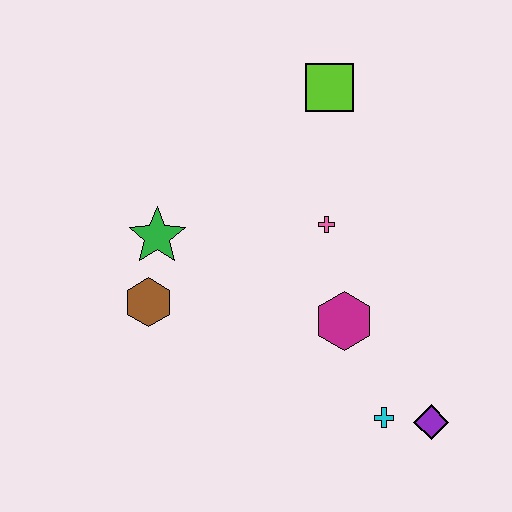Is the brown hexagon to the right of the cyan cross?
No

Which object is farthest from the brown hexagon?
The purple diamond is farthest from the brown hexagon.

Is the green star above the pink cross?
No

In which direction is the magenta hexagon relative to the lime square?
The magenta hexagon is below the lime square.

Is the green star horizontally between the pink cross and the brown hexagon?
Yes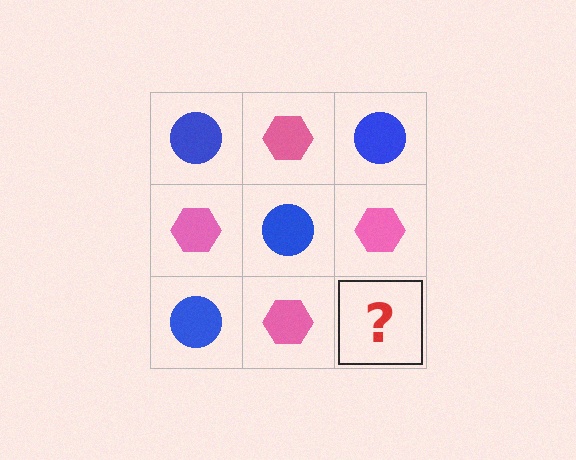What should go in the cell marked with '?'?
The missing cell should contain a blue circle.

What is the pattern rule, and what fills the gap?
The rule is that it alternates blue circle and pink hexagon in a checkerboard pattern. The gap should be filled with a blue circle.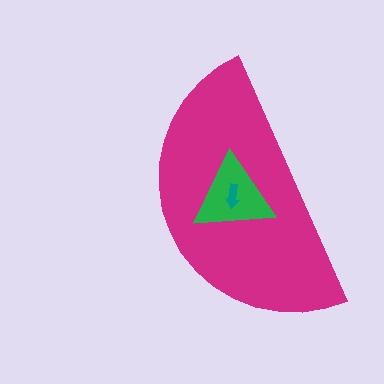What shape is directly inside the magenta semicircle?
The green triangle.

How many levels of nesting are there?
3.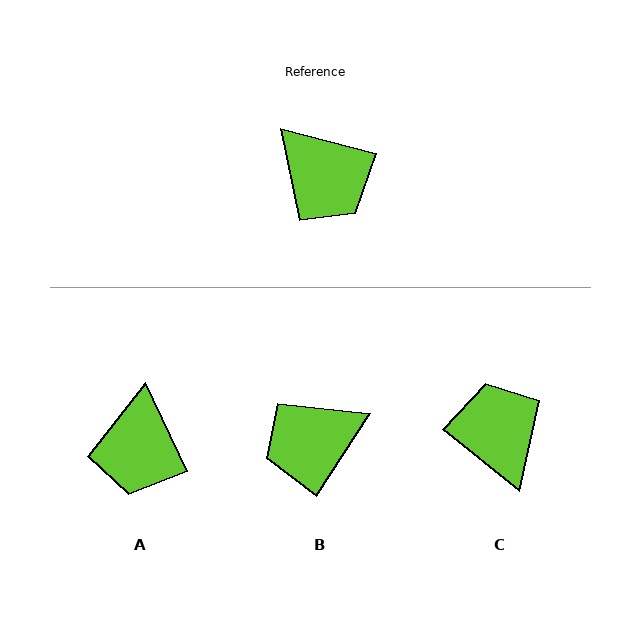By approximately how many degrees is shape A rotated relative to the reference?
Approximately 50 degrees clockwise.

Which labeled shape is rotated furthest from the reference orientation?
C, about 156 degrees away.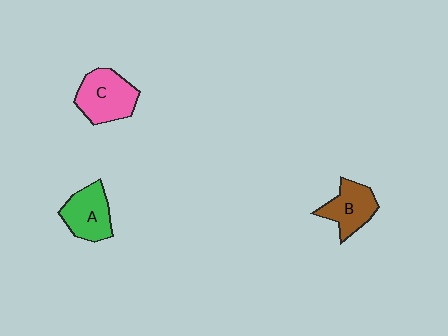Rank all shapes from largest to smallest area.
From largest to smallest: C (pink), A (green), B (brown).